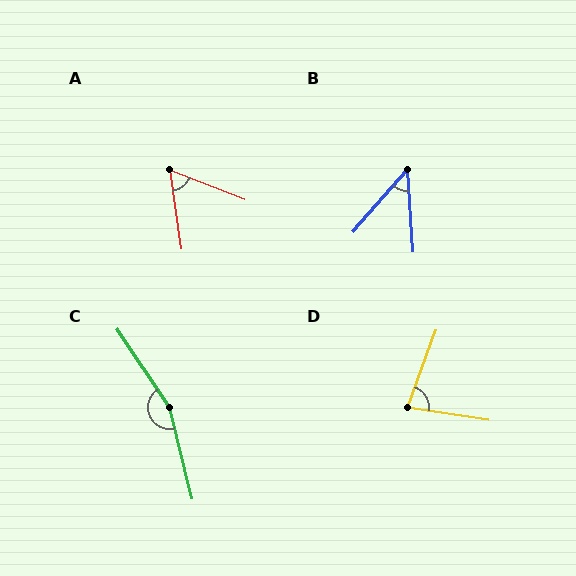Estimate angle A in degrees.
Approximately 60 degrees.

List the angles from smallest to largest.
B (45°), A (60°), D (78°), C (160°).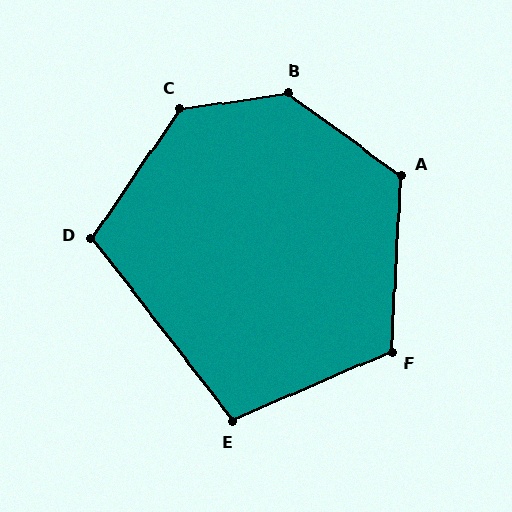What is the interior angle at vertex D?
Approximately 108 degrees (obtuse).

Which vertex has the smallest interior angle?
E, at approximately 105 degrees.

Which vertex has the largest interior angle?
B, at approximately 136 degrees.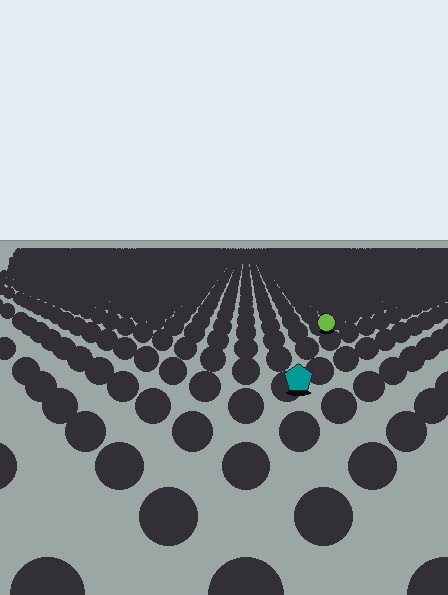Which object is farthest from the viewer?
The lime circle is farthest from the viewer. It appears smaller and the ground texture around it is denser.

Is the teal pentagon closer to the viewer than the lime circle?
Yes. The teal pentagon is closer — you can tell from the texture gradient: the ground texture is coarser near it.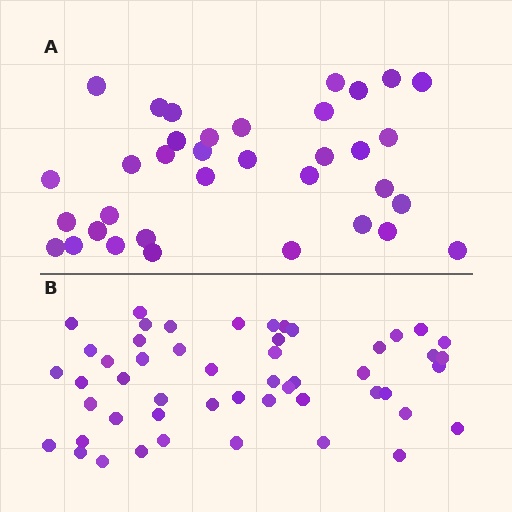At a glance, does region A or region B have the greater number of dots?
Region B (the bottom region) has more dots.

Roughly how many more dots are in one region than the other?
Region B has approximately 15 more dots than region A.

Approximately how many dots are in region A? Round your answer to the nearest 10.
About 40 dots. (The exact count is 35, which rounds to 40.)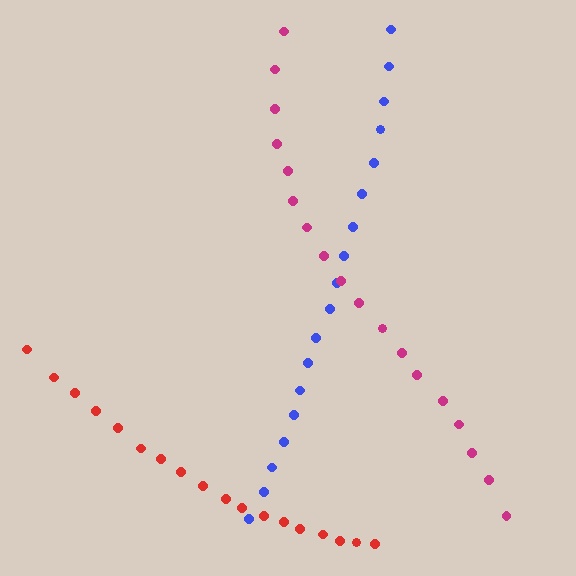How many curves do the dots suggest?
There are 3 distinct paths.